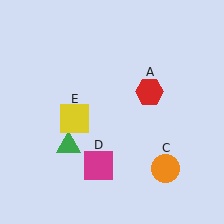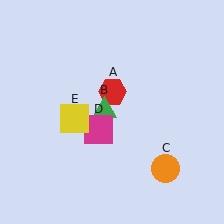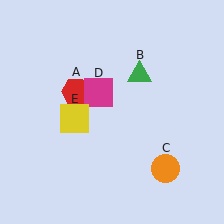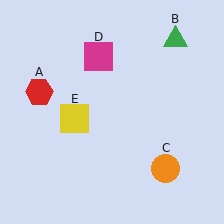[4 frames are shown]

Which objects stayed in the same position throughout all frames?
Orange circle (object C) and yellow square (object E) remained stationary.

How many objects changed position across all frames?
3 objects changed position: red hexagon (object A), green triangle (object B), magenta square (object D).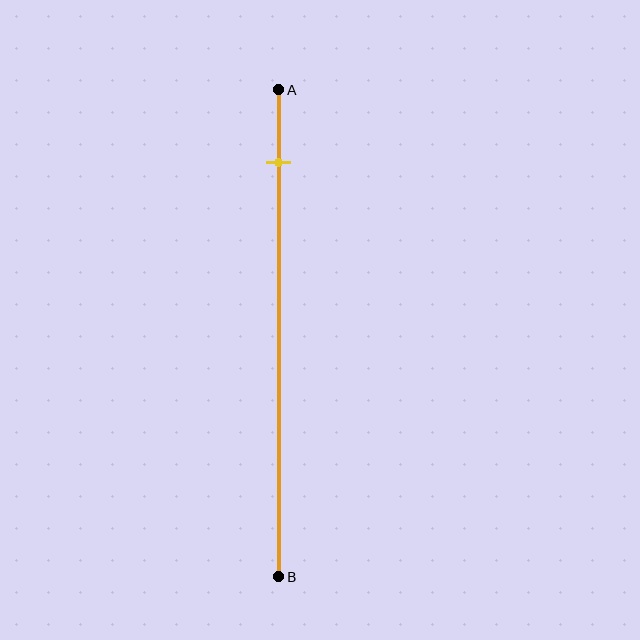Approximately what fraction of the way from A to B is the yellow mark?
The yellow mark is approximately 15% of the way from A to B.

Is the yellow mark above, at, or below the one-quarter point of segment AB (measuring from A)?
The yellow mark is above the one-quarter point of segment AB.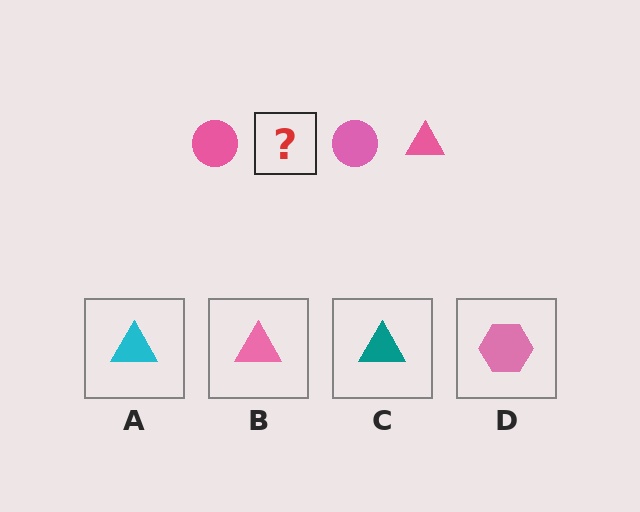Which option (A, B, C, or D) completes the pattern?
B.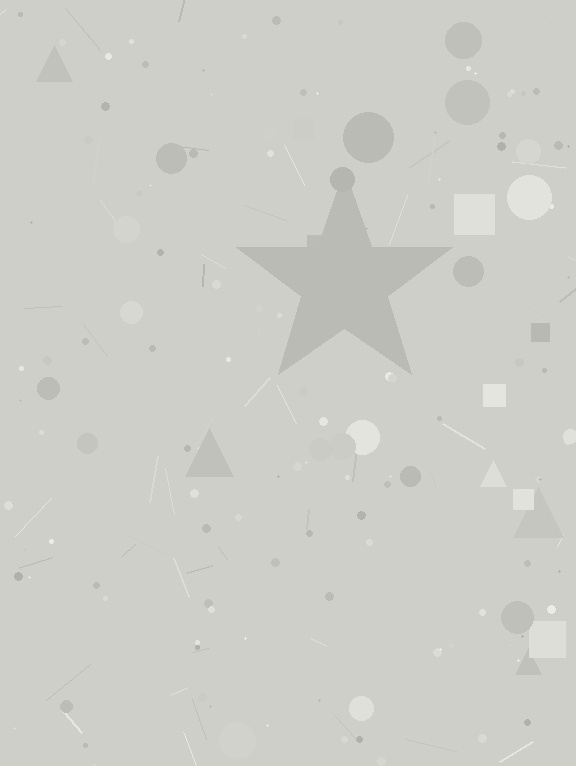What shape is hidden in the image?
A star is hidden in the image.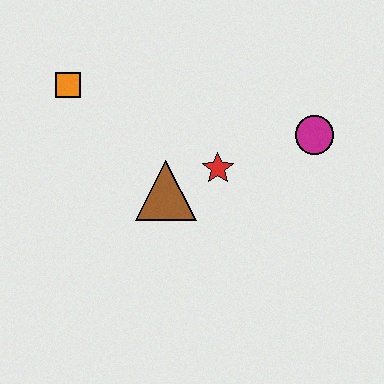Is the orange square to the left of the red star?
Yes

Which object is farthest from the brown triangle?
The magenta circle is farthest from the brown triangle.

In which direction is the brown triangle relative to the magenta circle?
The brown triangle is to the left of the magenta circle.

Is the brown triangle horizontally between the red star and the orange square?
Yes